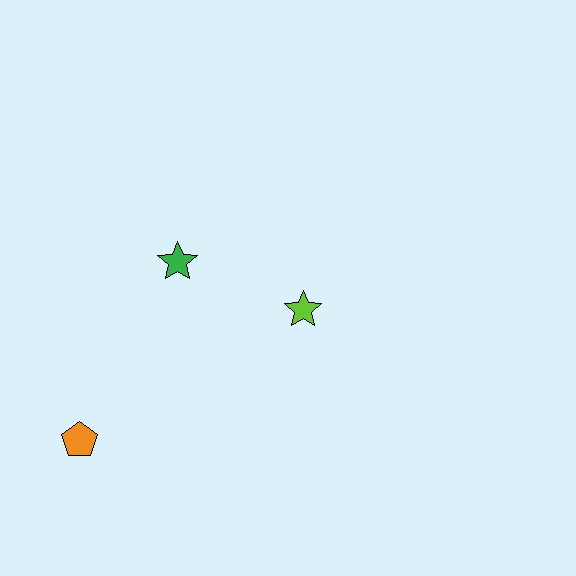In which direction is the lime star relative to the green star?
The lime star is to the right of the green star.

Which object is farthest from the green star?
The orange pentagon is farthest from the green star.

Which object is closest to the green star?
The lime star is closest to the green star.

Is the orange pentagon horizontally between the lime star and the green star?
No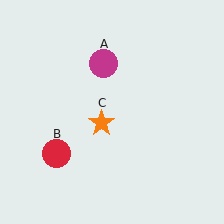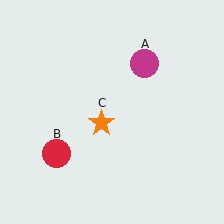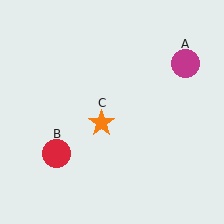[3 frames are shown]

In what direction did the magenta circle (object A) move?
The magenta circle (object A) moved right.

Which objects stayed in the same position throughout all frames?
Red circle (object B) and orange star (object C) remained stationary.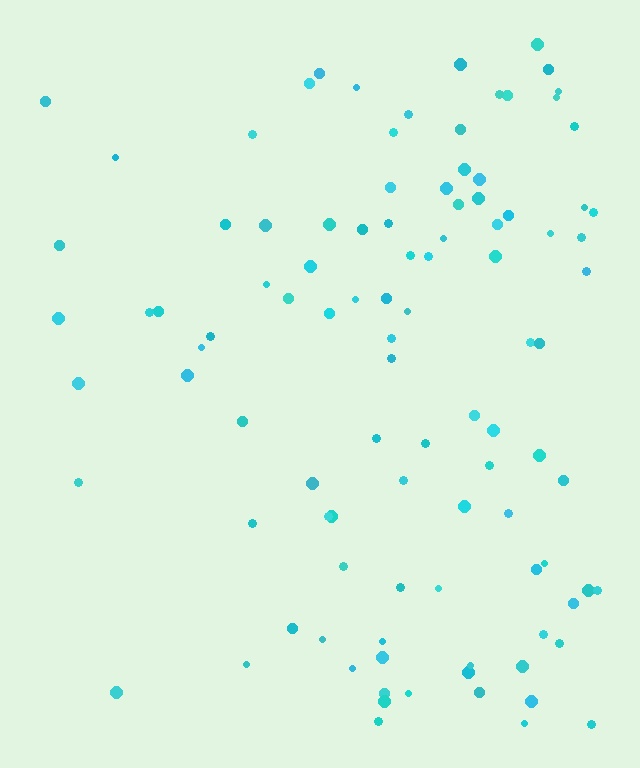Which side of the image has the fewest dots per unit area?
The left.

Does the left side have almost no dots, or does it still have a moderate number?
Still a moderate number, just noticeably fewer than the right.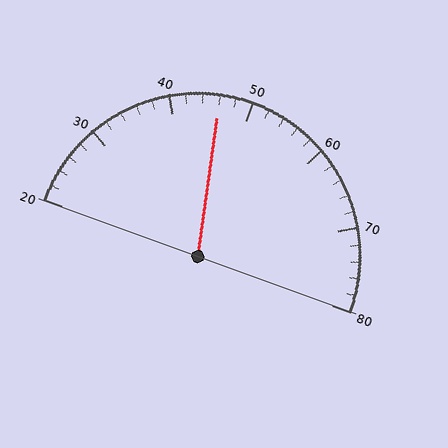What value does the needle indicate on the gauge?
The needle indicates approximately 46.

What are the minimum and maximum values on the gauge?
The gauge ranges from 20 to 80.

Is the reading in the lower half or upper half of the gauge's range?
The reading is in the lower half of the range (20 to 80).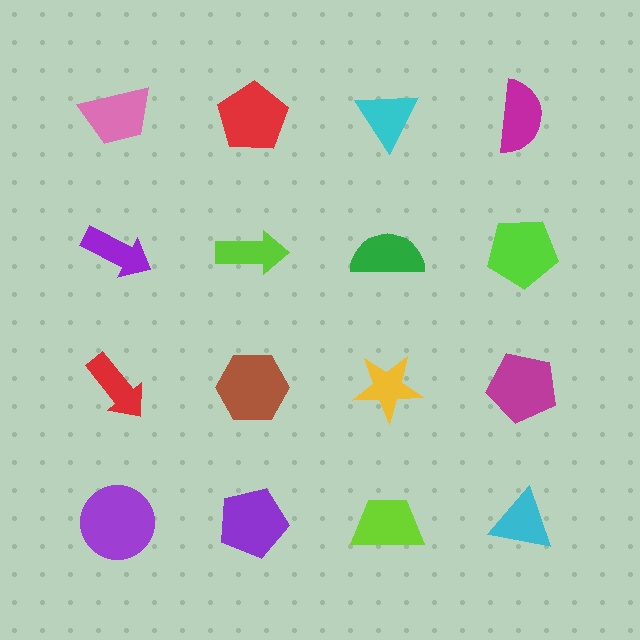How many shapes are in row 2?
4 shapes.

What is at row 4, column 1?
A purple circle.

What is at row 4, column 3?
A lime trapezoid.